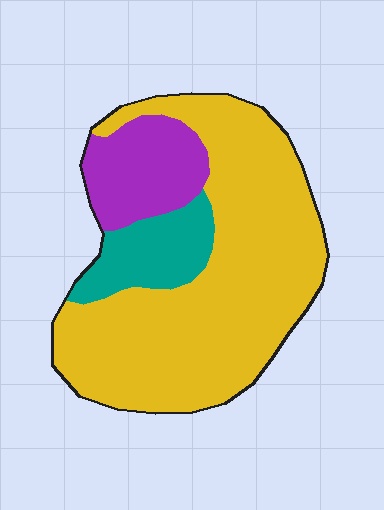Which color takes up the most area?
Yellow, at roughly 70%.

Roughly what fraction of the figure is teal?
Teal takes up about one eighth (1/8) of the figure.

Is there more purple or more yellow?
Yellow.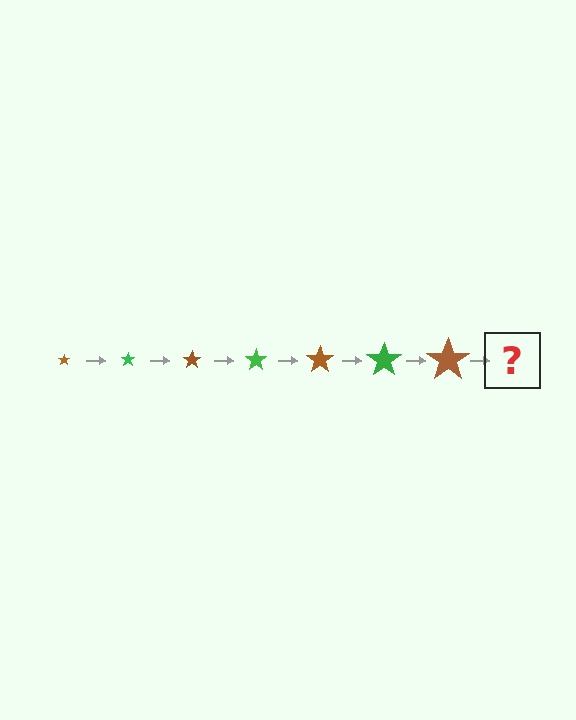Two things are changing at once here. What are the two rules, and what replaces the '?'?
The two rules are that the star grows larger each step and the color cycles through brown and green. The '?' should be a green star, larger than the previous one.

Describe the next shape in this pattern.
It should be a green star, larger than the previous one.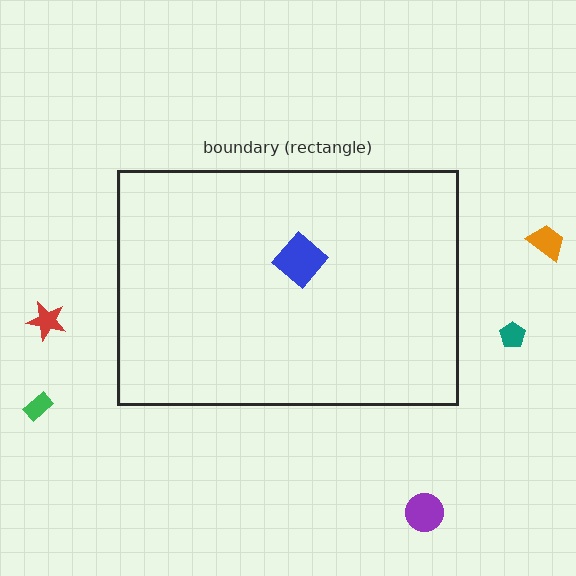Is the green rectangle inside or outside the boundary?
Outside.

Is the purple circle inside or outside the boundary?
Outside.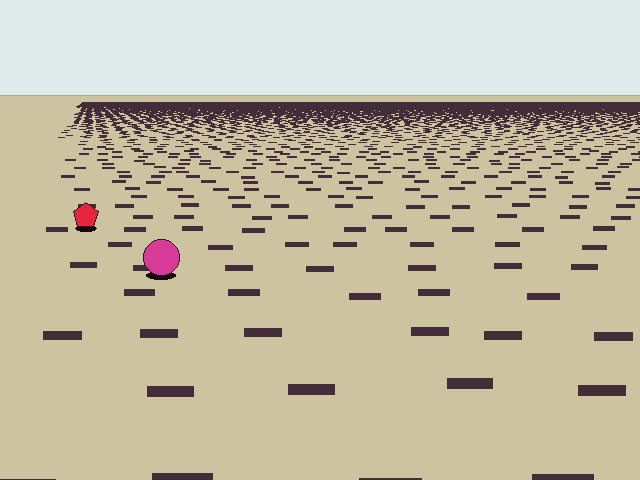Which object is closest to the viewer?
The magenta circle is closest. The texture marks near it are larger and more spread out.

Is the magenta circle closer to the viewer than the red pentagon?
Yes. The magenta circle is closer — you can tell from the texture gradient: the ground texture is coarser near it.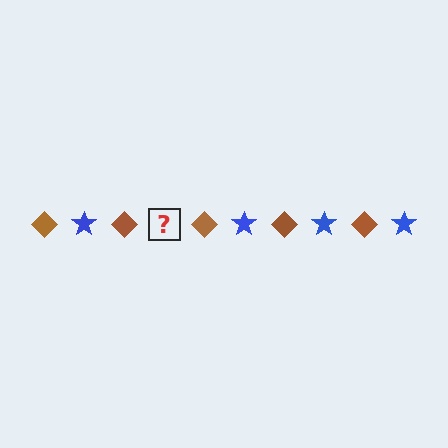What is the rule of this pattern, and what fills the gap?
The rule is that the pattern alternates between brown diamond and blue star. The gap should be filled with a blue star.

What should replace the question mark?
The question mark should be replaced with a blue star.